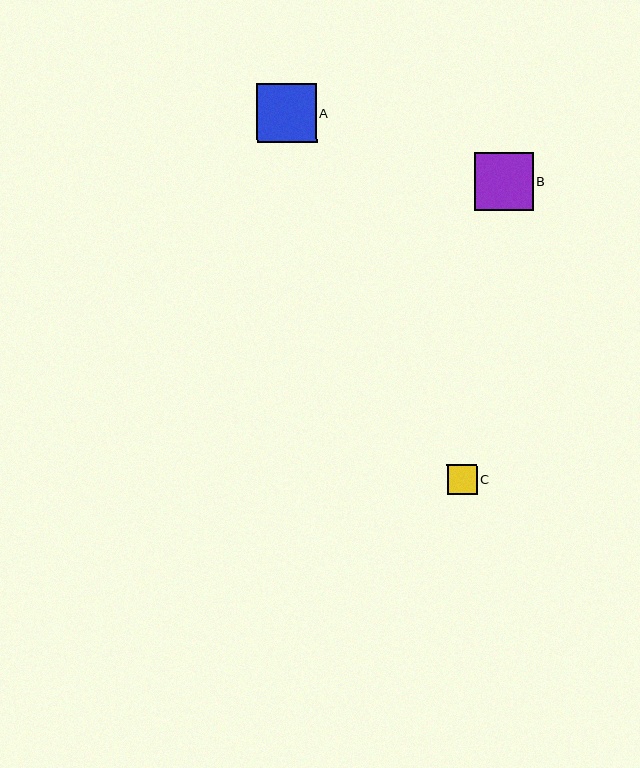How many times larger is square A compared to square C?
Square A is approximately 2.0 times the size of square C.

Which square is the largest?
Square A is the largest with a size of approximately 59 pixels.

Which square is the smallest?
Square C is the smallest with a size of approximately 30 pixels.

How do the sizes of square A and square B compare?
Square A and square B are approximately the same size.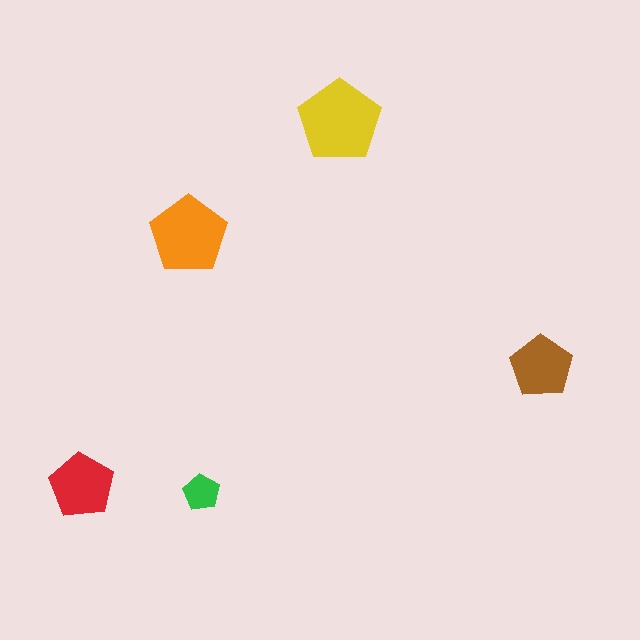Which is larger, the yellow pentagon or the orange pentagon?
The yellow one.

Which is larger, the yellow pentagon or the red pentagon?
The yellow one.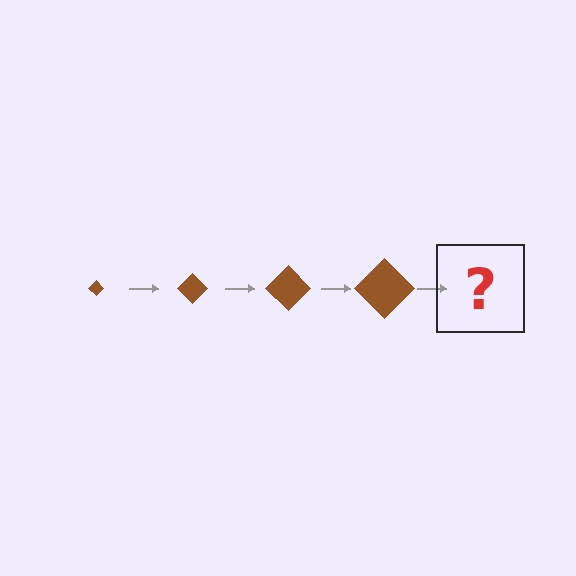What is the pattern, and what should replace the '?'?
The pattern is that the diamond gets progressively larger each step. The '?' should be a brown diamond, larger than the previous one.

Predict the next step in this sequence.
The next step is a brown diamond, larger than the previous one.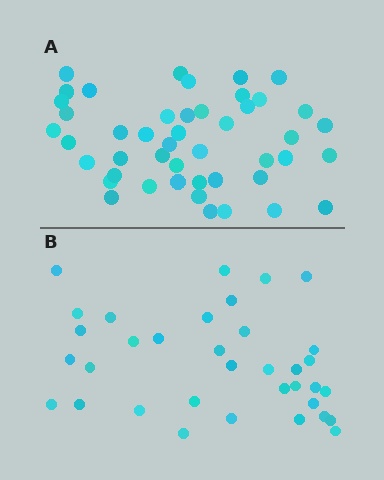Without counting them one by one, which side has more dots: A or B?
Region A (the top region) has more dots.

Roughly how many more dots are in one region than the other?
Region A has roughly 12 or so more dots than region B.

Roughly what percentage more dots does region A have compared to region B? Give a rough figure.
About 30% more.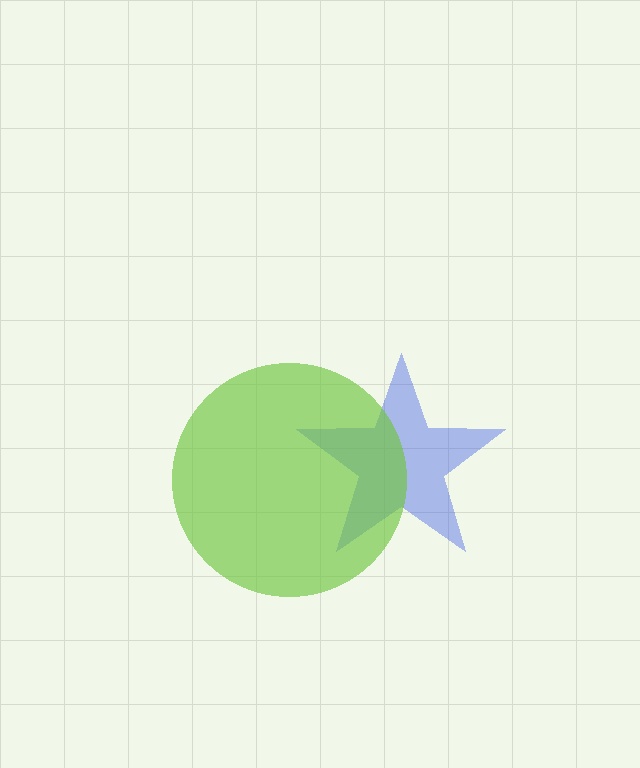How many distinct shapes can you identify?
There are 2 distinct shapes: a blue star, a lime circle.